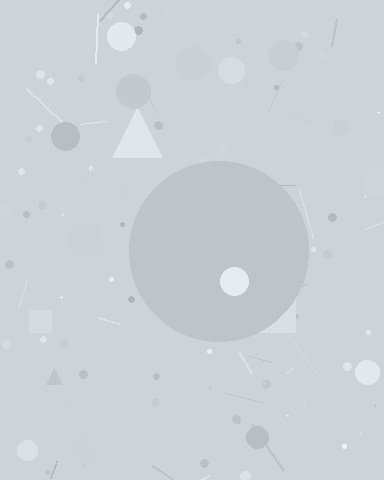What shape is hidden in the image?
A circle is hidden in the image.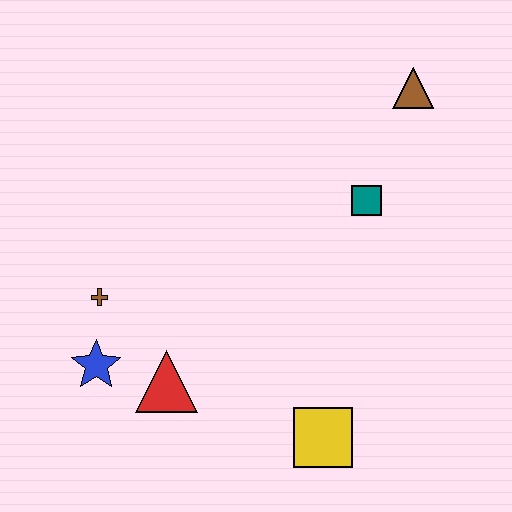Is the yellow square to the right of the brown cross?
Yes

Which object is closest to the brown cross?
The blue star is closest to the brown cross.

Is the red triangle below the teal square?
Yes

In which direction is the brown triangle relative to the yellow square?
The brown triangle is above the yellow square.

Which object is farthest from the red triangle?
The brown triangle is farthest from the red triangle.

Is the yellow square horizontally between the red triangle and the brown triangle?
Yes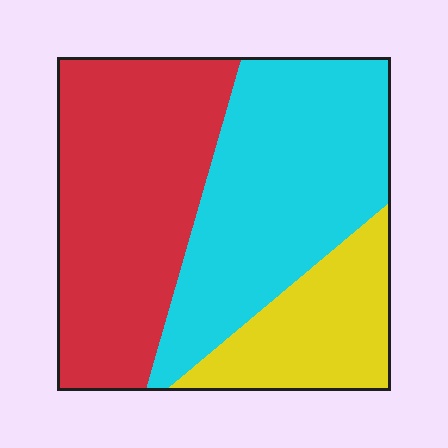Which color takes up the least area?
Yellow, at roughly 20%.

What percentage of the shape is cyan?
Cyan covers about 40% of the shape.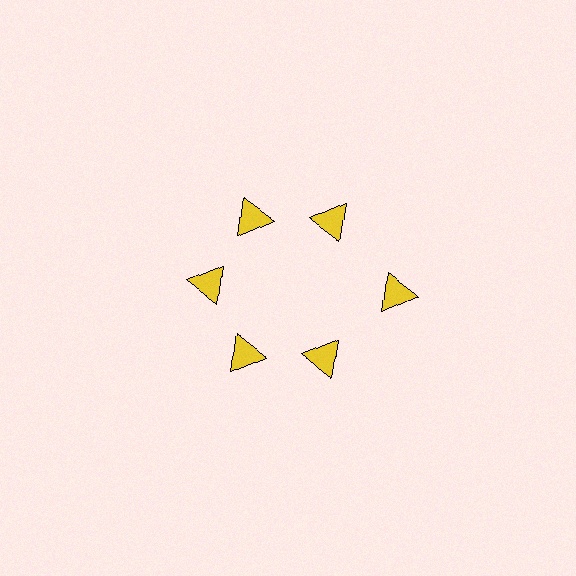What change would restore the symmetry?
The symmetry would be restored by moving it inward, back onto the ring so that all 6 triangles sit at equal angles and equal distance from the center.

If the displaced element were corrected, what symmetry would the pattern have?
It would have 6-fold rotational symmetry — the pattern would map onto itself every 60 degrees.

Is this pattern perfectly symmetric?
No. The 6 yellow triangles are arranged in a ring, but one element near the 3 o'clock position is pushed outward from the center, breaking the 6-fold rotational symmetry.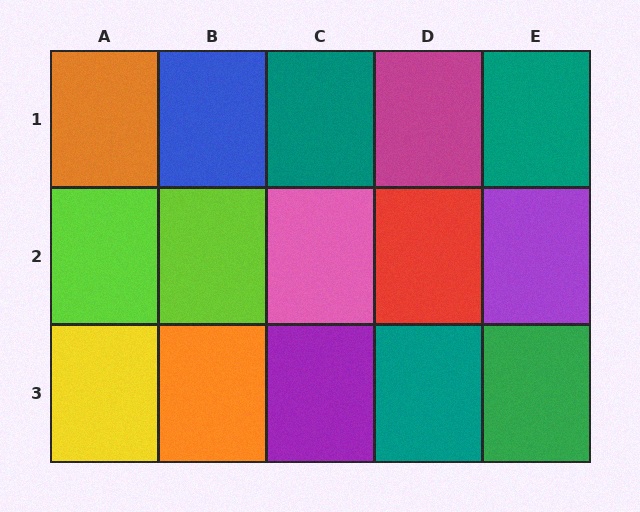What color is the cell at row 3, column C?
Purple.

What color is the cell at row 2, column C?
Pink.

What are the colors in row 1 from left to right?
Orange, blue, teal, magenta, teal.